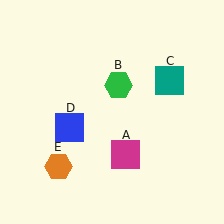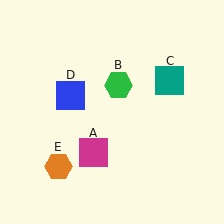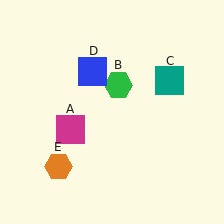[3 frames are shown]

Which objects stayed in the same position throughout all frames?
Green hexagon (object B) and teal square (object C) and orange hexagon (object E) remained stationary.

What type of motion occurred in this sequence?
The magenta square (object A), blue square (object D) rotated clockwise around the center of the scene.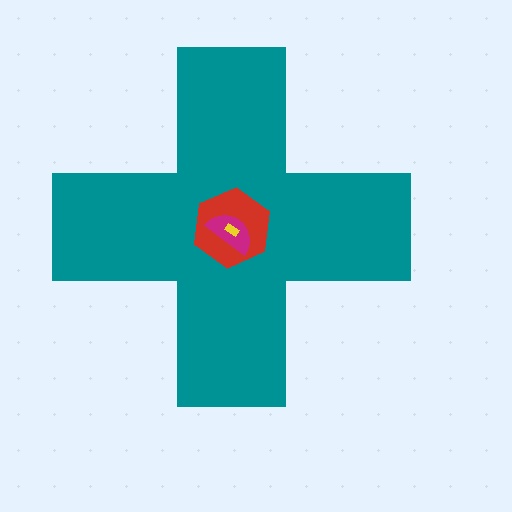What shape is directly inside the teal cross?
The red hexagon.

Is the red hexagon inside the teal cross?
Yes.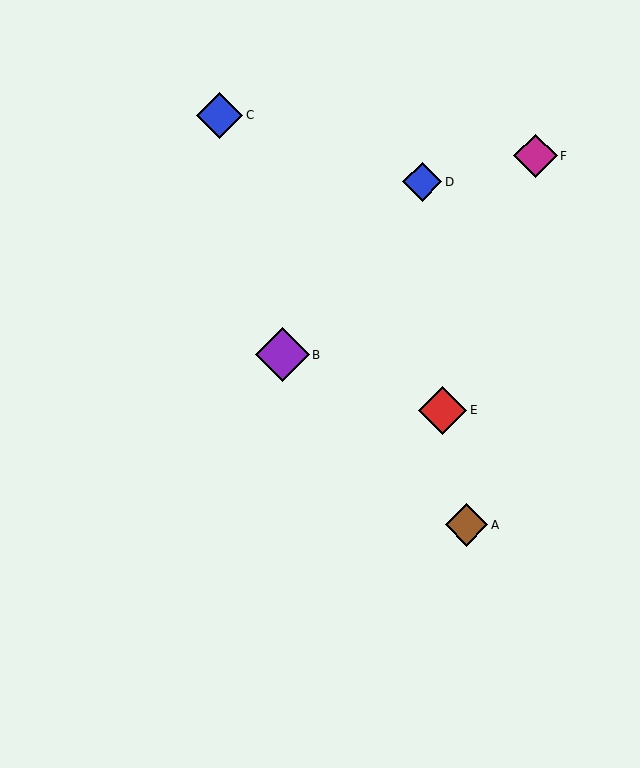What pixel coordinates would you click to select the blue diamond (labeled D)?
Click at (422, 182) to select the blue diamond D.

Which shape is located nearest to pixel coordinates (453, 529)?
The brown diamond (labeled A) at (466, 525) is nearest to that location.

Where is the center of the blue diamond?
The center of the blue diamond is at (220, 115).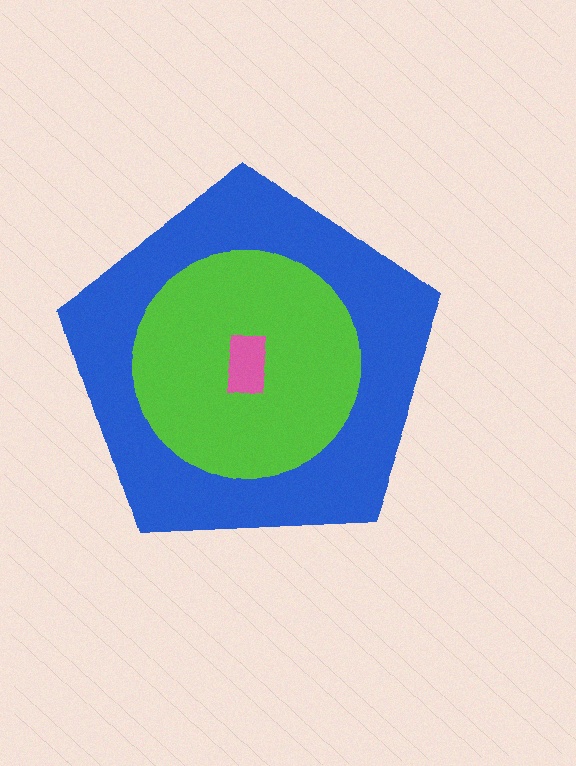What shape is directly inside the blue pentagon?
The lime circle.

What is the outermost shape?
The blue pentagon.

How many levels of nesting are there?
3.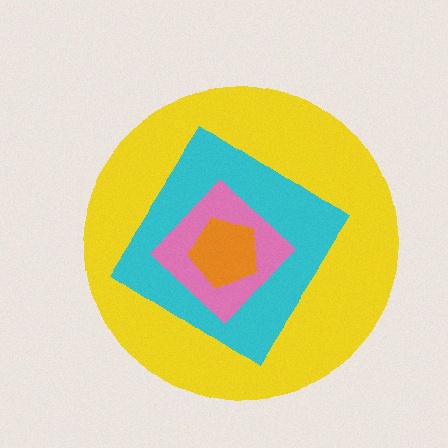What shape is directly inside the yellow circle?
The cyan diamond.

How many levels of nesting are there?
4.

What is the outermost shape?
The yellow circle.